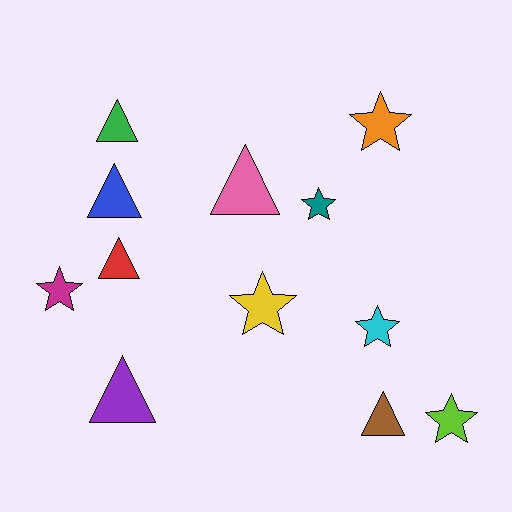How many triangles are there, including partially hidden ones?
There are 6 triangles.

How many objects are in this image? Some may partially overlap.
There are 12 objects.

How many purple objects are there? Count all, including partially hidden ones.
There is 1 purple object.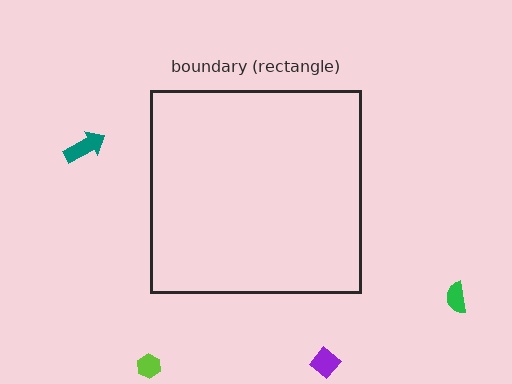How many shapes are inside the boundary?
0 inside, 4 outside.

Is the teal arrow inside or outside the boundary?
Outside.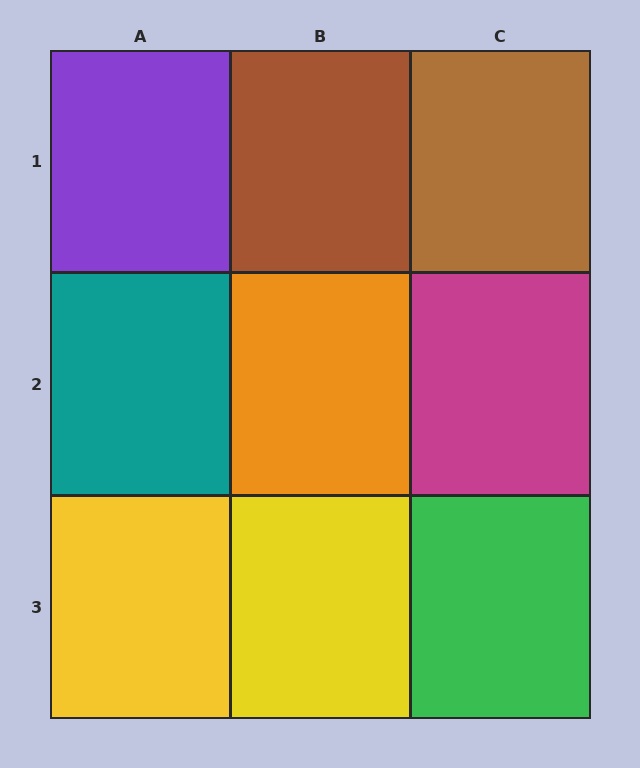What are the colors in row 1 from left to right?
Purple, brown, brown.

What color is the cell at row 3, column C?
Green.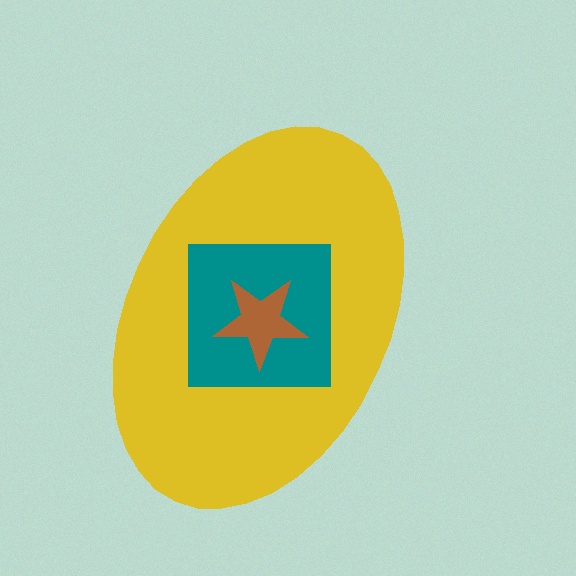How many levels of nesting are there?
3.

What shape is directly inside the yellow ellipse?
The teal square.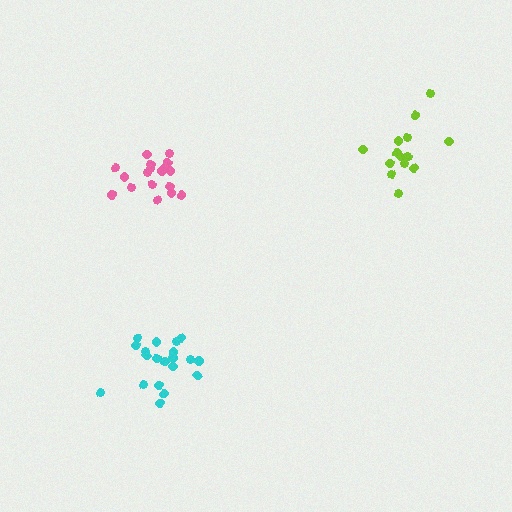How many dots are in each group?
Group 1: 18 dots, Group 2: 14 dots, Group 3: 20 dots (52 total).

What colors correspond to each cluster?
The clusters are colored: pink, lime, cyan.